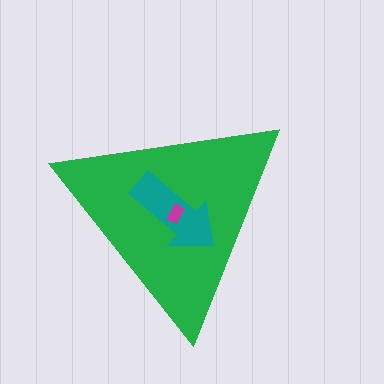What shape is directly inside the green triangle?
The teal arrow.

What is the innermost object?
The magenta rectangle.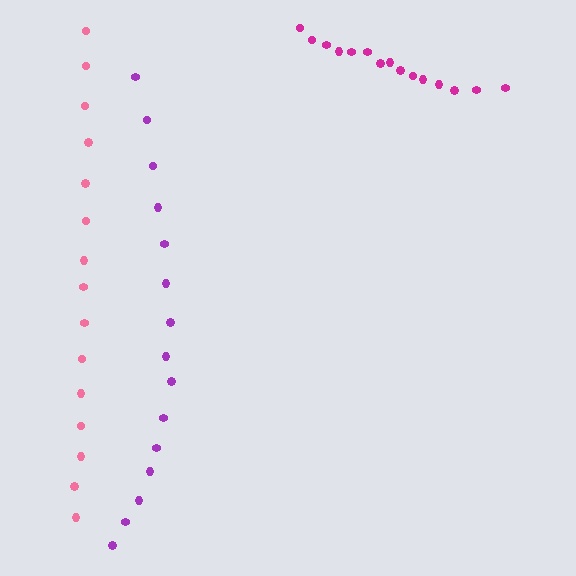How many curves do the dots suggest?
There are 3 distinct paths.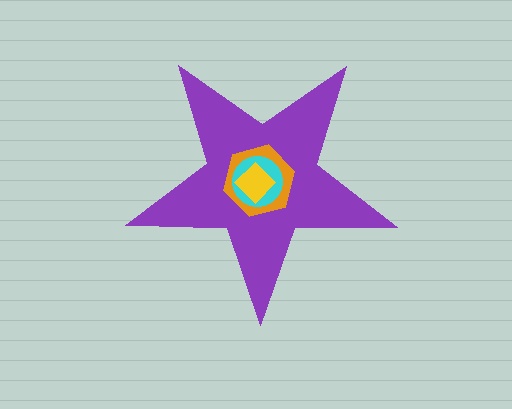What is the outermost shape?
The purple star.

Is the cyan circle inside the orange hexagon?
Yes.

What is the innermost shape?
The yellow diamond.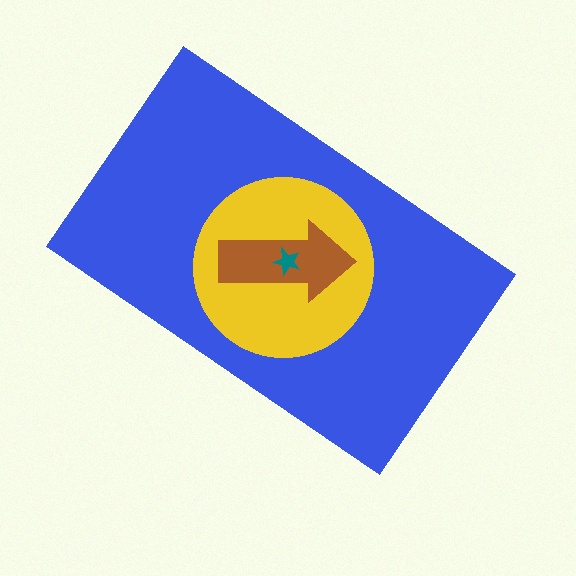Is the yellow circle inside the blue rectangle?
Yes.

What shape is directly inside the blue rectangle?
The yellow circle.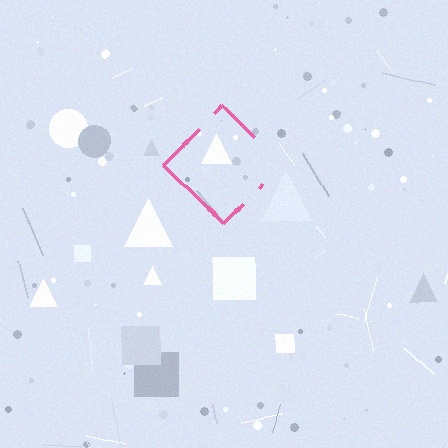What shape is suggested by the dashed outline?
The dashed outline suggests a diamond.